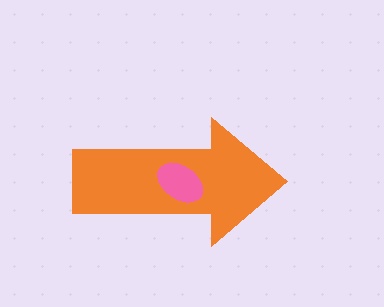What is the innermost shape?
The pink ellipse.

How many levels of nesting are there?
2.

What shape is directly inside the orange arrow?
The pink ellipse.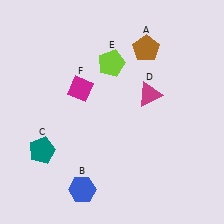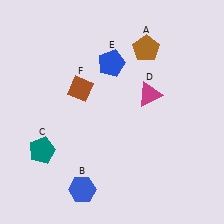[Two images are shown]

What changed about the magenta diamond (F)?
In Image 1, F is magenta. In Image 2, it changed to brown.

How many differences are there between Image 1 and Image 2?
There are 2 differences between the two images.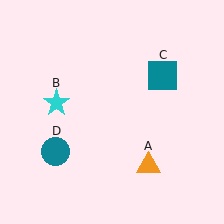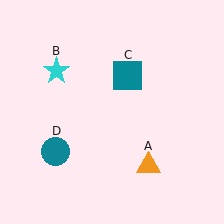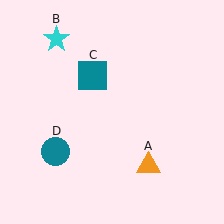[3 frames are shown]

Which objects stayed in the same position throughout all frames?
Orange triangle (object A) and teal circle (object D) remained stationary.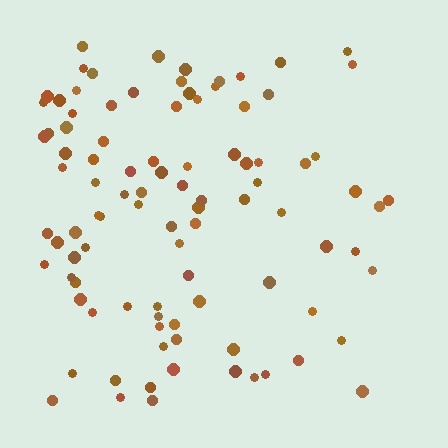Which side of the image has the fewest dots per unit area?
The right.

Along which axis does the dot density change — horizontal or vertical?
Horizontal.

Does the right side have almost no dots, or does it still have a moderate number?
Still a moderate number, just noticeably fewer than the left.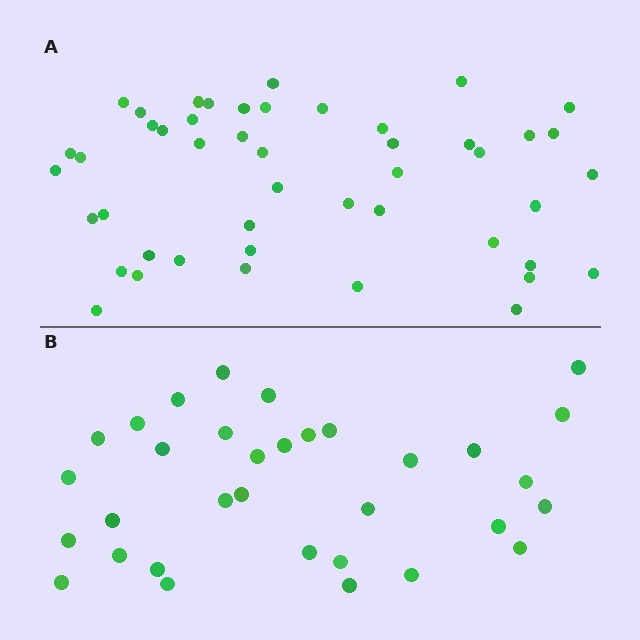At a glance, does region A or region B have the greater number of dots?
Region A (the top region) has more dots.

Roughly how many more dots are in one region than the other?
Region A has approximately 15 more dots than region B.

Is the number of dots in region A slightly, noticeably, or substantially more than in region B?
Region A has noticeably more, but not dramatically so. The ratio is roughly 1.4 to 1.